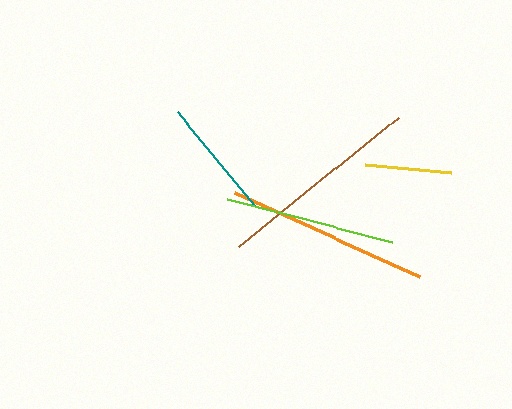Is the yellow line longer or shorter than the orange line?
The orange line is longer than the yellow line.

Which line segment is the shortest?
The yellow line is the shortest at approximately 87 pixels.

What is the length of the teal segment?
The teal segment is approximately 122 pixels long.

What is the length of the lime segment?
The lime segment is approximately 171 pixels long.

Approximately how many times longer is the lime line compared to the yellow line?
The lime line is approximately 2.0 times the length of the yellow line.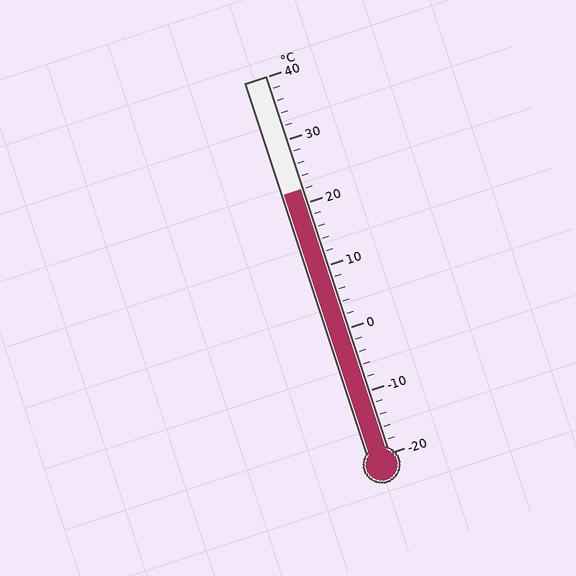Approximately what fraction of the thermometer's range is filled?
The thermometer is filled to approximately 70% of its range.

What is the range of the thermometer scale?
The thermometer scale ranges from -20°C to 40°C.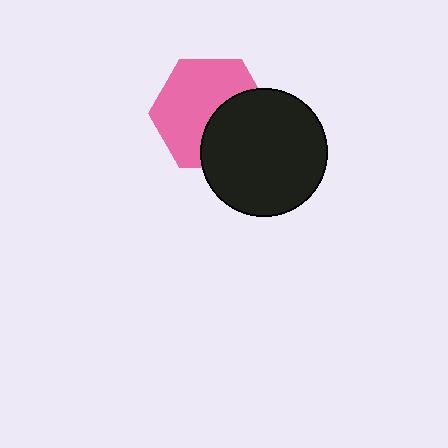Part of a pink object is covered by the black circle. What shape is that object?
It is a hexagon.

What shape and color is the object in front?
The object in front is a black circle.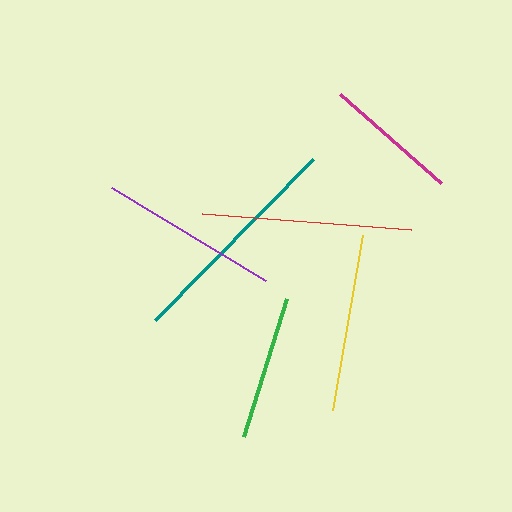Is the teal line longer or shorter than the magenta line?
The teal line is longer than the magenta line.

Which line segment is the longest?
The teal line is the longest at approximately 225 pixels.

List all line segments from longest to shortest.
From longest to shortest: teal, red, purple, yellow, green, magenta.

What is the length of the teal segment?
The teal segment is approximately 225 pixels long.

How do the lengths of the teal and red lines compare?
The teal and red lines are approximately the same length.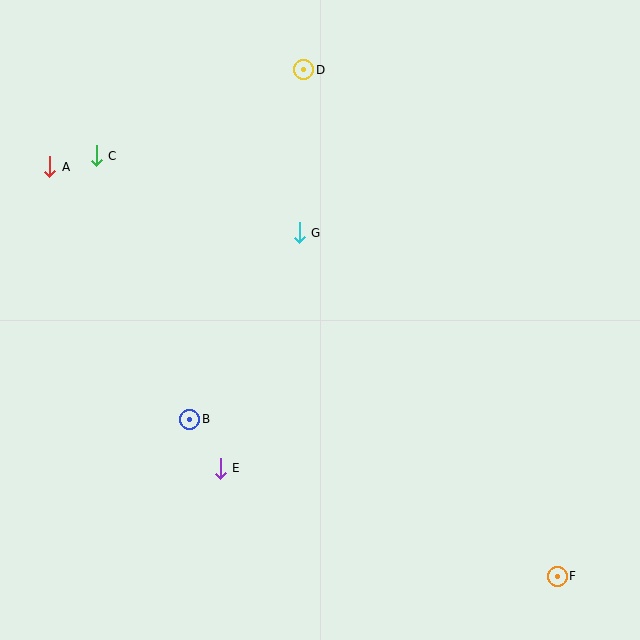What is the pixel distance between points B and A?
The distance between B and A is 289 pixels.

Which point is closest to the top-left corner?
Point A is closest to the top-left corner.